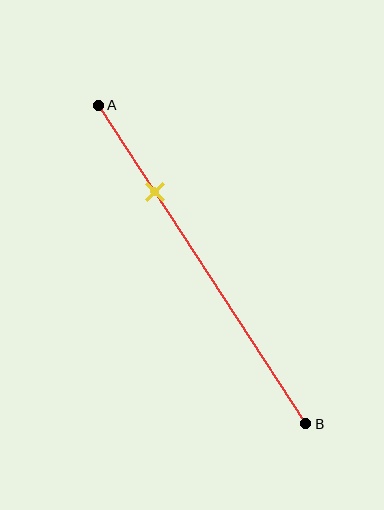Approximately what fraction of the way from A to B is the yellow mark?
The yellow mark is approximately 25% of the way from A to B.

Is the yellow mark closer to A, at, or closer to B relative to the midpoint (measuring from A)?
The yellow mark is closer to point A than the midpoint of segment AB.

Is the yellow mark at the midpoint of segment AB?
No, the mark is at about 25% from A, not at the 50% midpoint.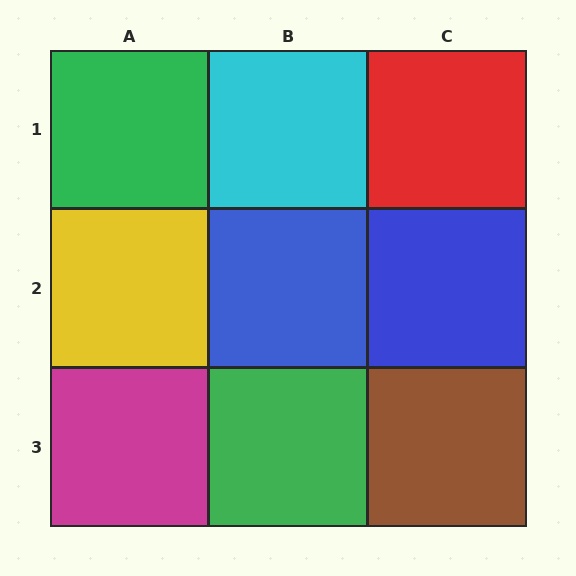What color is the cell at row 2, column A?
Yellow.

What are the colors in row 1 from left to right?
Green, cyan, red.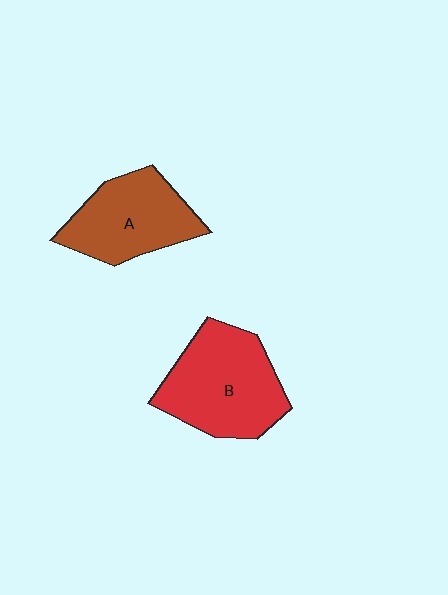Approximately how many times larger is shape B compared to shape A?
Approximately 1.2 times.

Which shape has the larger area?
Shape B (red).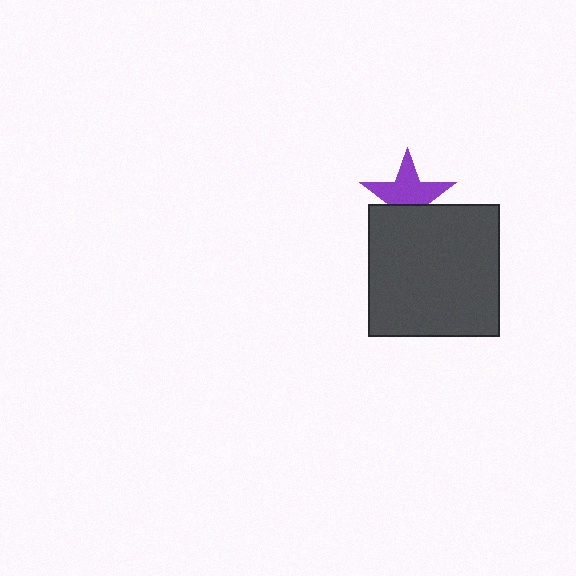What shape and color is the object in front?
The object in front is a dark gray square.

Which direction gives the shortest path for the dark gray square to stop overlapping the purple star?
Moving down gives the shortest separation.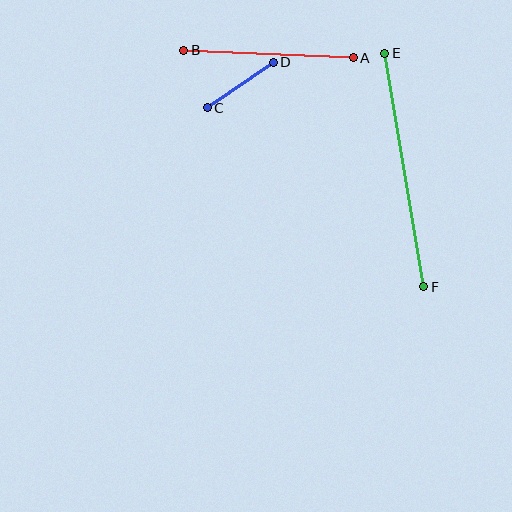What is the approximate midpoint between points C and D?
The midpoint is at approximately (240, 85) pixels.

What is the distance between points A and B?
The distance is approximately 170 pixels.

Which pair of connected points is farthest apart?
Points E and F are farthest apart.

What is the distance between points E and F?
The distance is approximately 237 pixels.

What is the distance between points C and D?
The distance is approximately 80 pixels.